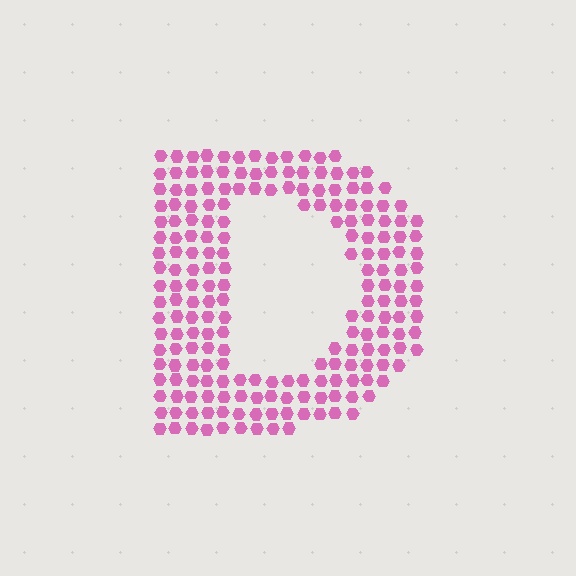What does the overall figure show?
The overall figure shows the letter D.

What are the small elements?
The small elements are hexagons.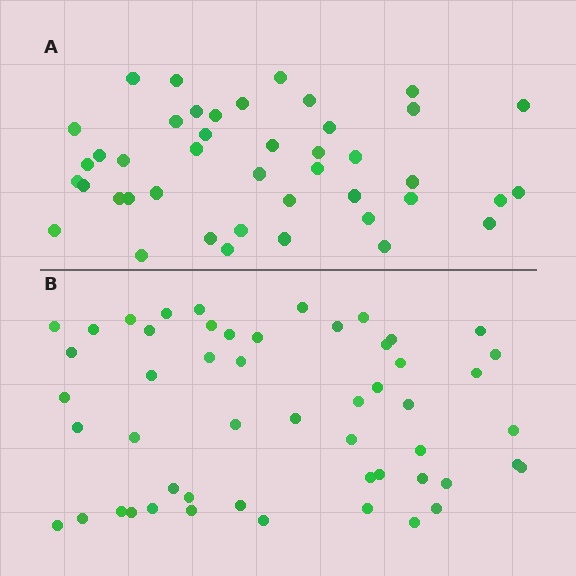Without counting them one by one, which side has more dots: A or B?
Region B (the bottom region) has more dots.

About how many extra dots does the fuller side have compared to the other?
Region B has roughly 8 or so more dots than region A.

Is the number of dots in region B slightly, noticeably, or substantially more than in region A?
Region B has only slightly more — the two regions are fairly close. The ratio is roughly 1.2 to 1.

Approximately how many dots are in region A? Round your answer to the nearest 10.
About 40 dots. (The exact count is 43, which rounds to 40.)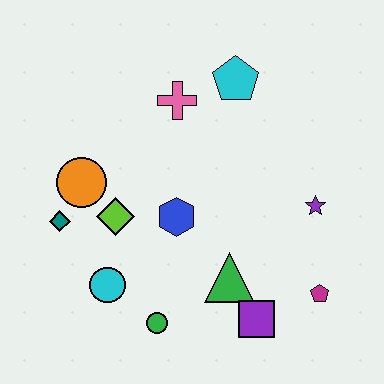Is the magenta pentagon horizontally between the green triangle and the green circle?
No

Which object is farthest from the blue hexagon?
The magenta pentagon is farthest from the blue hexagon.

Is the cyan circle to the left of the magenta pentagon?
Yes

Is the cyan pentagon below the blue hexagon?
No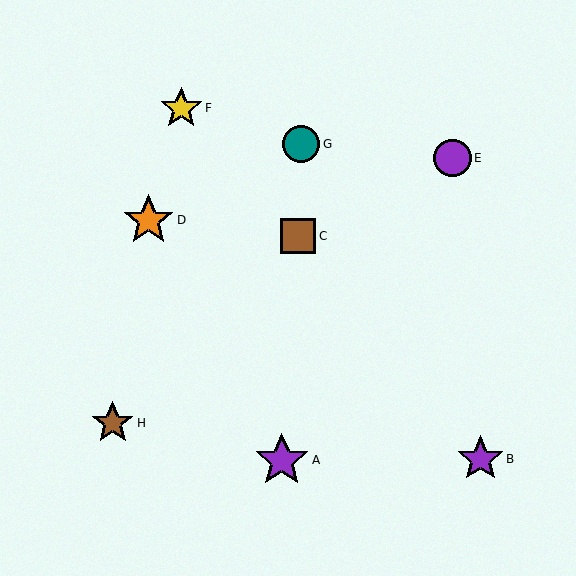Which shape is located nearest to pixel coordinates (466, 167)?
The purple circle (labeled E) at (453, 158) is nearest to that location.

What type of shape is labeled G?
Shape G is a teal circle.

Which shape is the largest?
The purple star (labeled A) is the largest.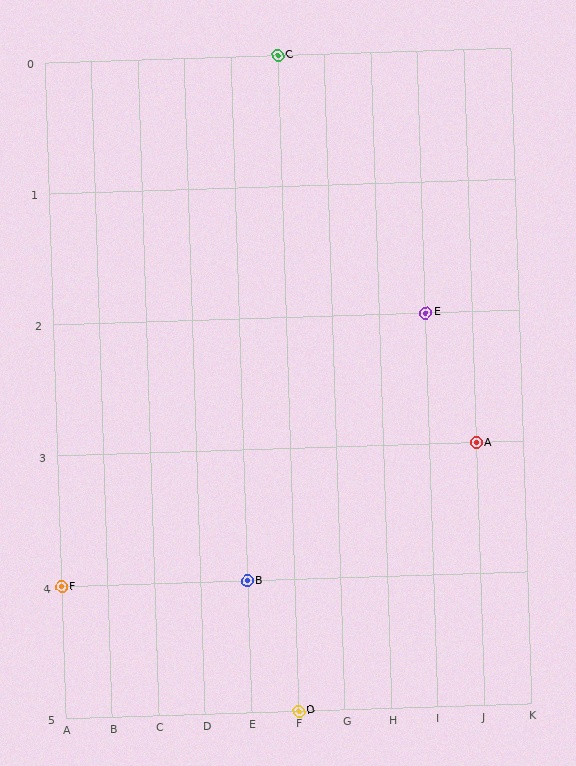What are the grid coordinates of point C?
Point C is at grid coordinates (F, 0).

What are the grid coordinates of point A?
Point A is at grid coordinates (J, 3).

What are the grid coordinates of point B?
Point B is at grid coordinates (E, 4).